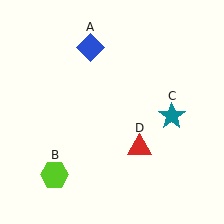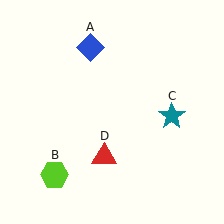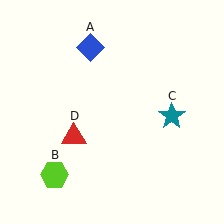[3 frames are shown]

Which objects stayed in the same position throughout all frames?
Blue diamond (object A) and lime hexagon (object B) and teal star (object C) remained stationary.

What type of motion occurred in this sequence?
The red triangle (object D) rotated clockwise around the center of the scene.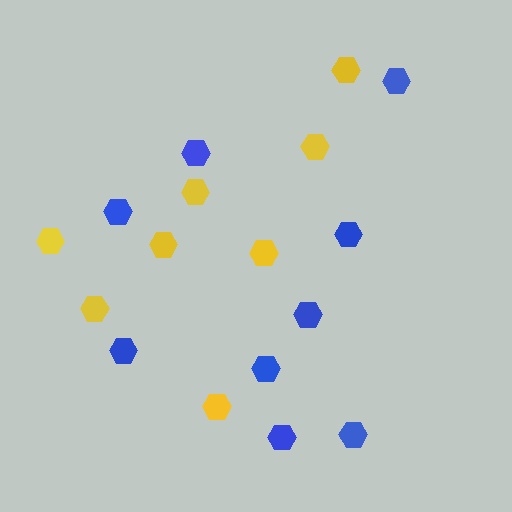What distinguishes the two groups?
There are 2 groups: one group of yellow hexagons (8) and one group of blue hexagons (9).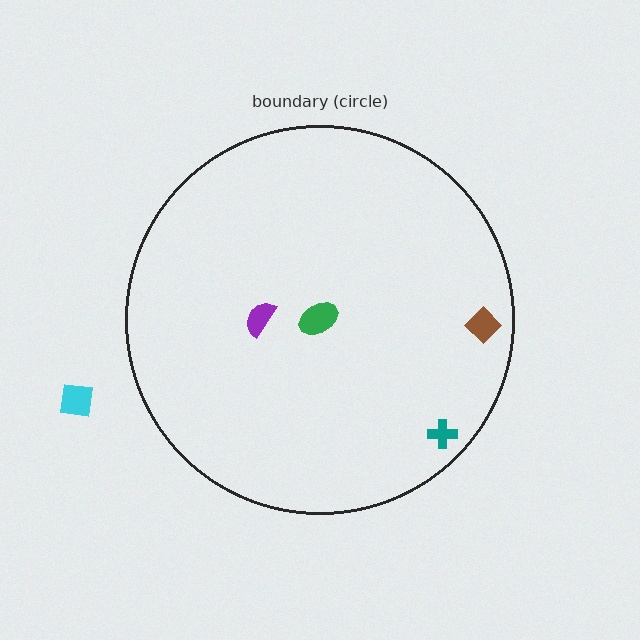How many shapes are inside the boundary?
4 inside, 1 outside.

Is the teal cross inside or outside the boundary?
Inside.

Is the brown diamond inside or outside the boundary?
Inside.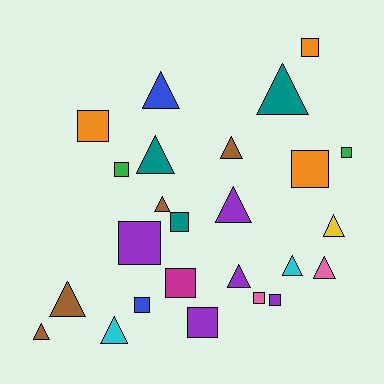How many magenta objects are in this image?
There is 1 magenta object.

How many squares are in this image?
There are 12 squares.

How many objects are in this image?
There are 25 objects.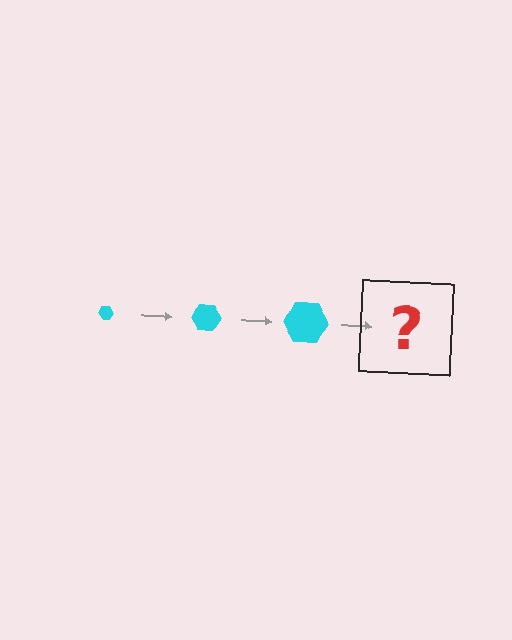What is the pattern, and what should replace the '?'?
The pattern is that the hexagon gets progressively larger each step. The '?' should be a cyan hexagon, larger than the previous one.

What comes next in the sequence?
The next element should be a cyan hexagon, larger than the previous one.